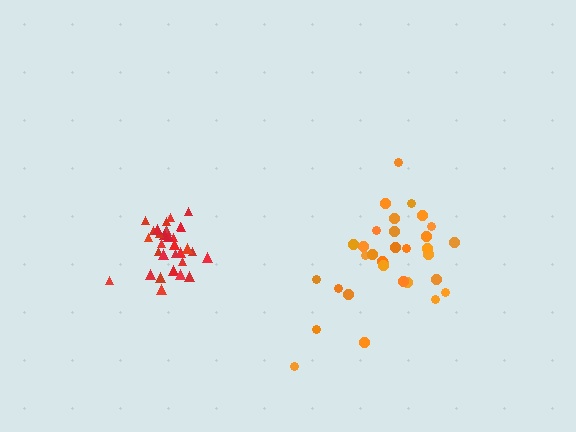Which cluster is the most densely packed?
Red.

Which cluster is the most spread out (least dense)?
Orange.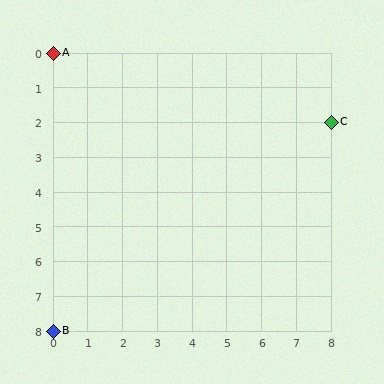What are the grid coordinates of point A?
Point A is at grid coordinates (0, 0).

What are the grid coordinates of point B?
Point B is at grid coordinates (0, 8).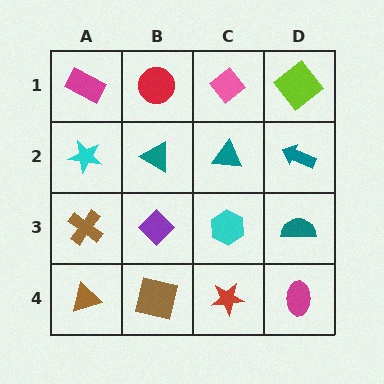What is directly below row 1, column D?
A teal arrow.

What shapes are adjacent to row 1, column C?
A teal triangle (row 2, column C), a red circle (row 1, column B), a lime diamond (row 1, column D).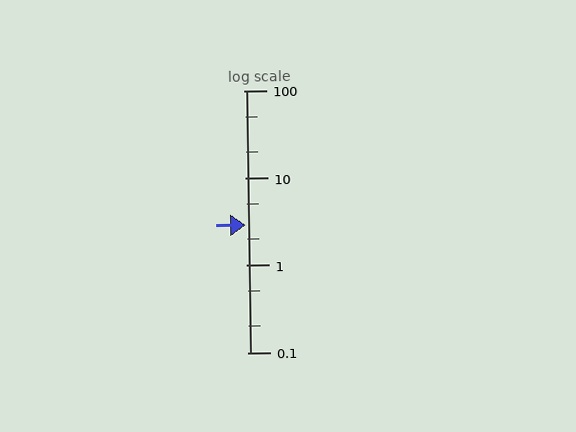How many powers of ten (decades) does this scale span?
The scale spans 3 decades, from 0.1 to 100.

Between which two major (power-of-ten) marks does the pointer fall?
The pointer is between 1 and 10.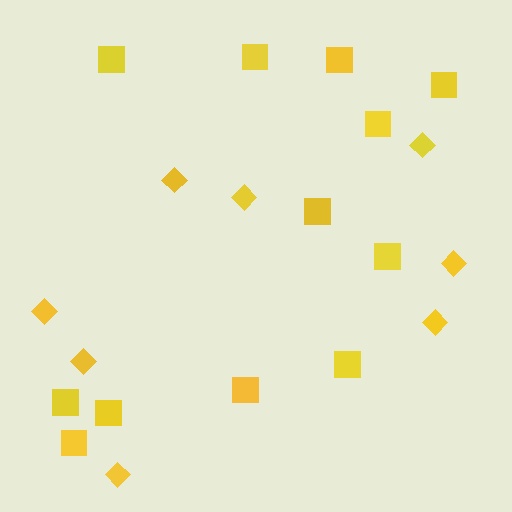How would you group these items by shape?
There are 2 groups: one group of squares (12) and one group of diamonds (8).